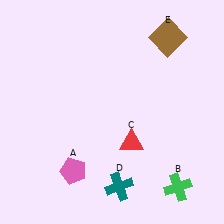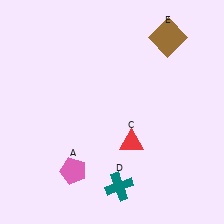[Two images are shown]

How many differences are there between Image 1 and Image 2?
There is 1 difference between the two images.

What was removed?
The green cross (B) was removed in Image 2.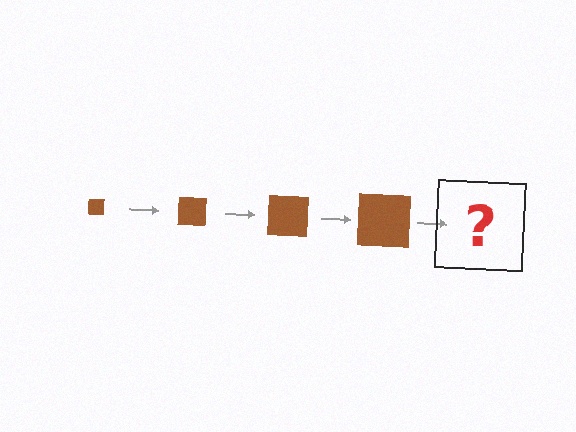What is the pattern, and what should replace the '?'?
The pattern is that the square gets progressively larger each step. The '?' should be a brown square, larger than the previous one.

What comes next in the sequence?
The next element should be a brown square, larger than the previous one.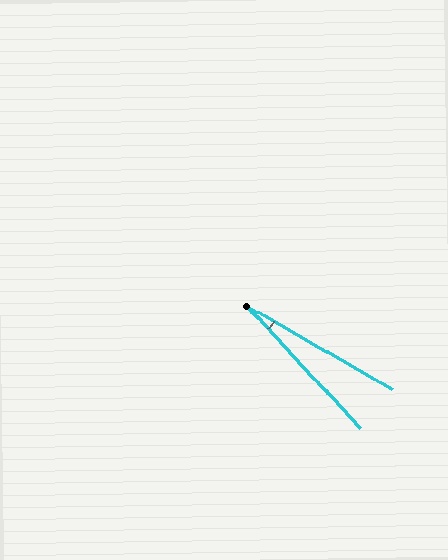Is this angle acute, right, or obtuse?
It is acute.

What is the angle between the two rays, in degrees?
Approximately 17 degrees.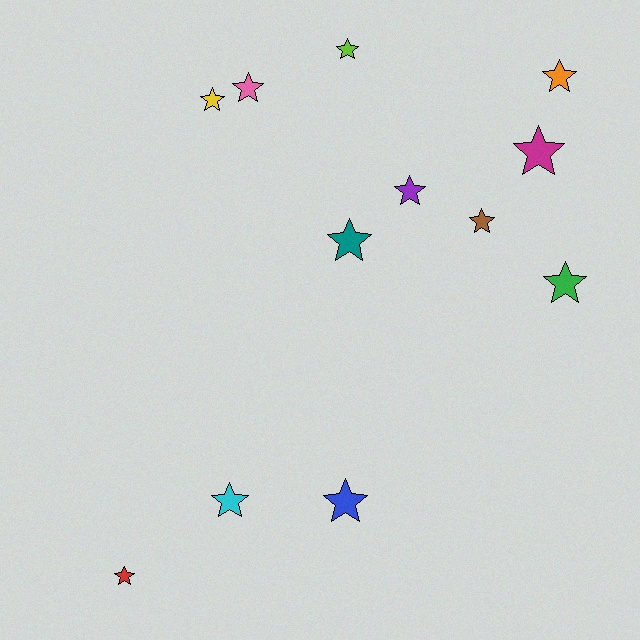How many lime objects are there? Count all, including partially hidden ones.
There is 1 lime object.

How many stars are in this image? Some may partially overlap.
There are 12 stars.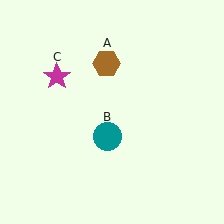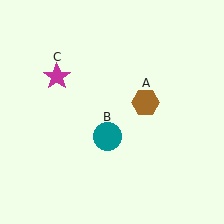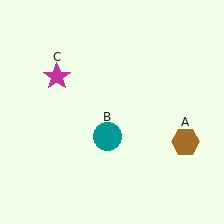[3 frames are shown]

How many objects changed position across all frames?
1 object changed position: brown hexagon (object A).